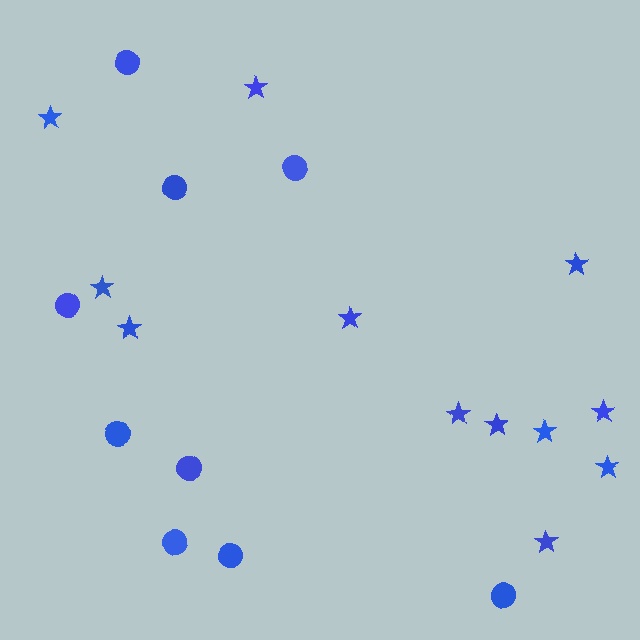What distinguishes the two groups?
There are 2 groups: one group of circles (9) and one group of stars (12).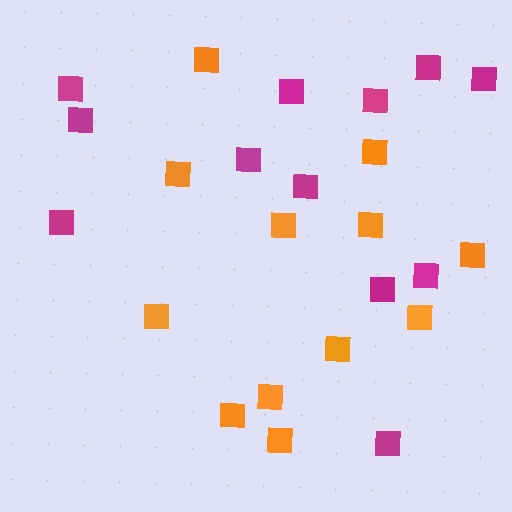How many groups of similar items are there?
There are 2 groups: one group of orange squares (12) and one group of magenta squares (12).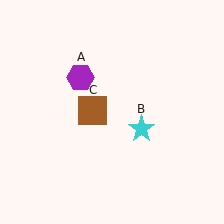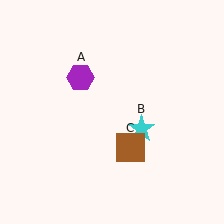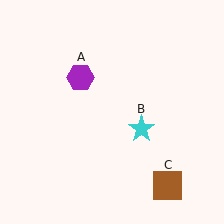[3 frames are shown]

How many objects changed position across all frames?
1 object changed position: brown square (object C).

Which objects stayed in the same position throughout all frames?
Purple hexagon (object A) and cyan star (object B) remained stationary.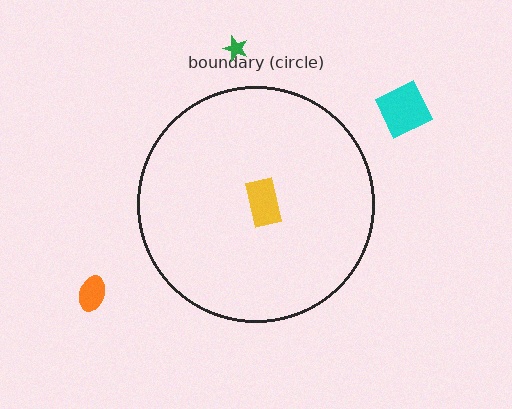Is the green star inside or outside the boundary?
Outside.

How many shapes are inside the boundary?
1 inside, 3 outside.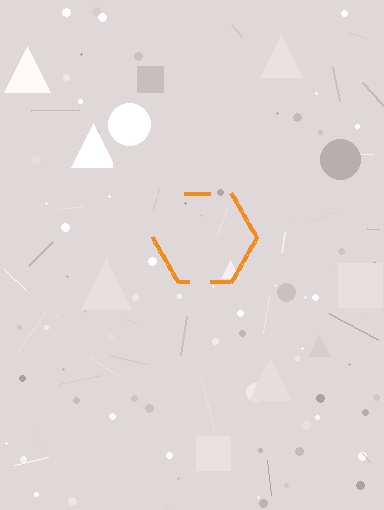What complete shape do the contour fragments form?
The contour fragments form a hexagon.